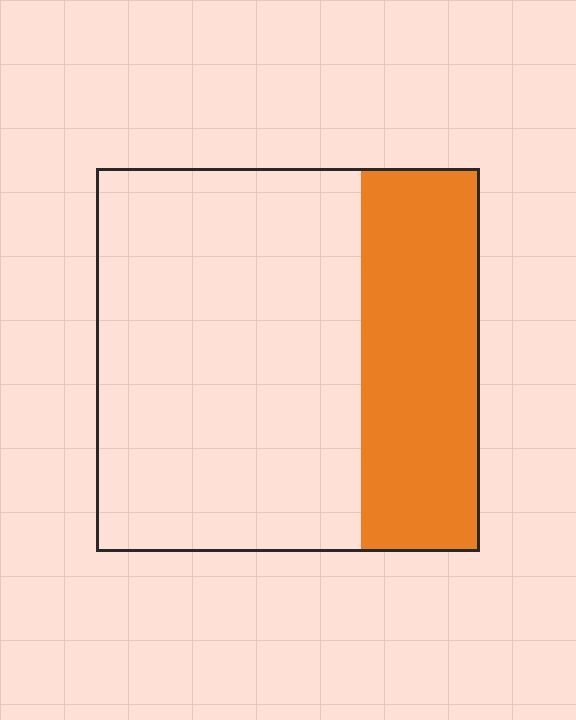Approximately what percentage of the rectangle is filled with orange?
Approximately 30%.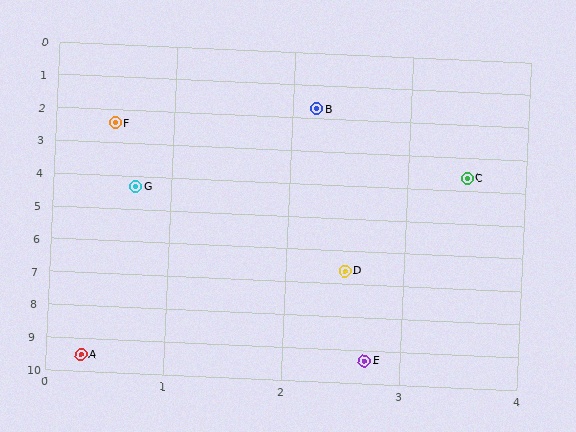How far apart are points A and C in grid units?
Points A and C are about 6.7 grid units apart.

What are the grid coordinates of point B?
Point B is at approximately (2.2, 1.7).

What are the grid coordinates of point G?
Point G is at approximately (0.7, 4.3).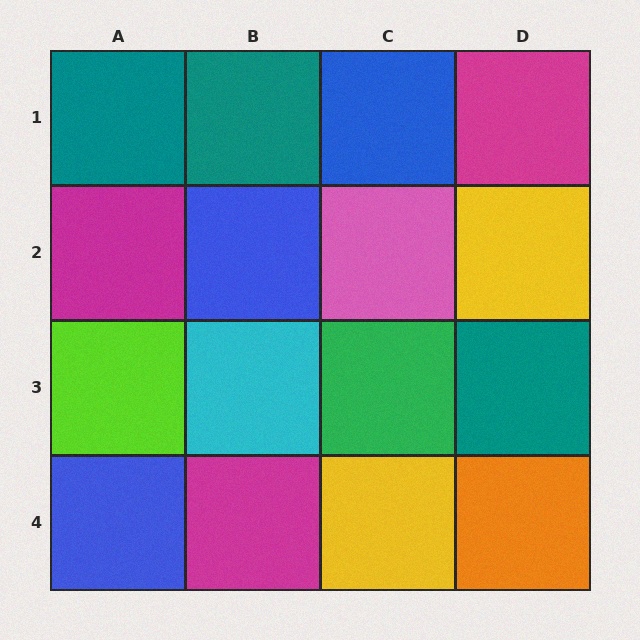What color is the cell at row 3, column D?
Teal.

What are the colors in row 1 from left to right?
Teal, teal, blue, magenta.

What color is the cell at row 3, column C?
Green.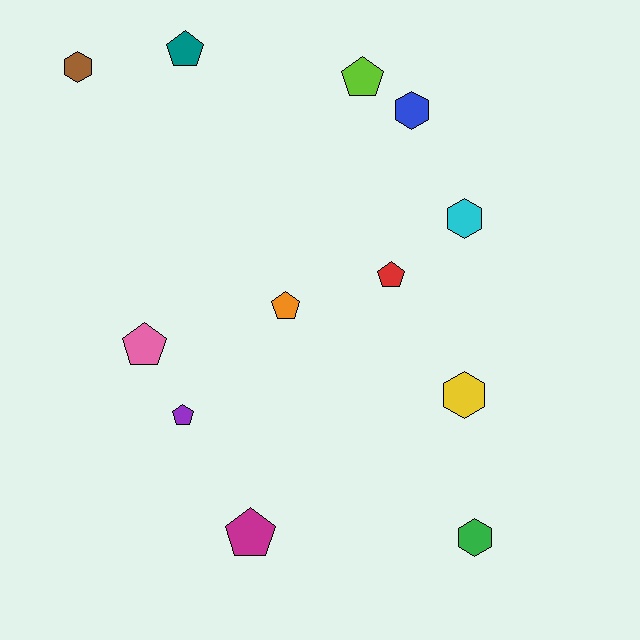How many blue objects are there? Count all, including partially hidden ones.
There is 1 blue object.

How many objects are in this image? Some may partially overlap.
There are 12 objects.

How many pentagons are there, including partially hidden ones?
There are 7 pentagons.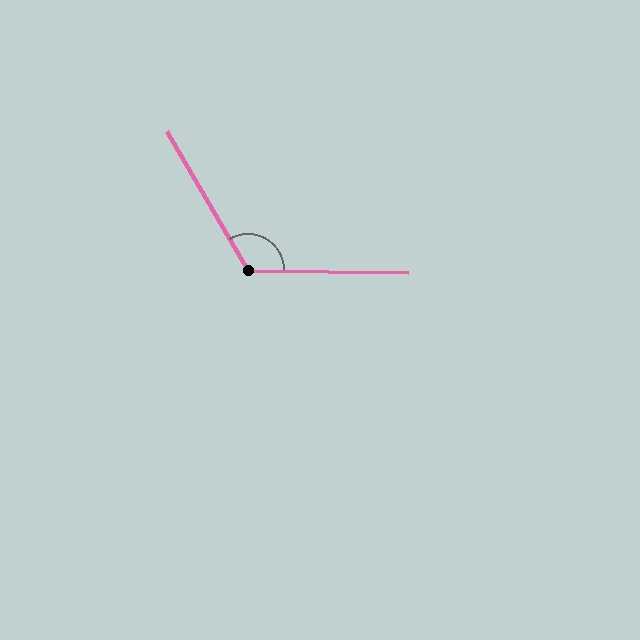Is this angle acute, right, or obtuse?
It is obtuse.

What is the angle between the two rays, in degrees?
Approximately 121 degrees.